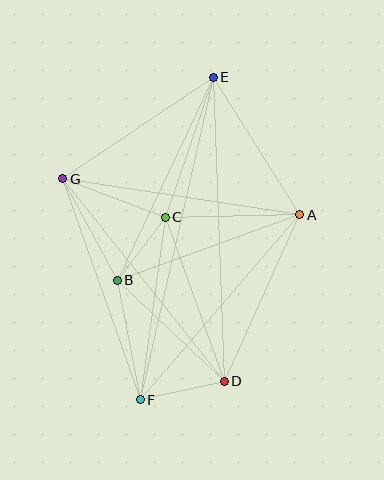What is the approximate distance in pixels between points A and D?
The distance between A and D is approximately 183 pixels.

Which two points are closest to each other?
Points B and C are closest to each other.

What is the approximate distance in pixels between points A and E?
The distance between A and E is approximately 163 pixels.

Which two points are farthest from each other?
Points E and F are farthest from each other.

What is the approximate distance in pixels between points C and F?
The distance between C and F is approximately 184 pixels.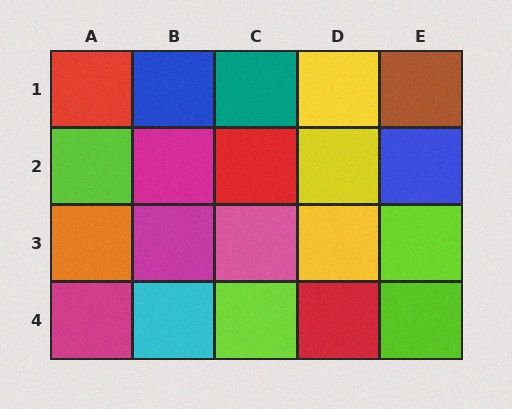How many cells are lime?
4 cells are lime.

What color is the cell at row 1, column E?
Brown.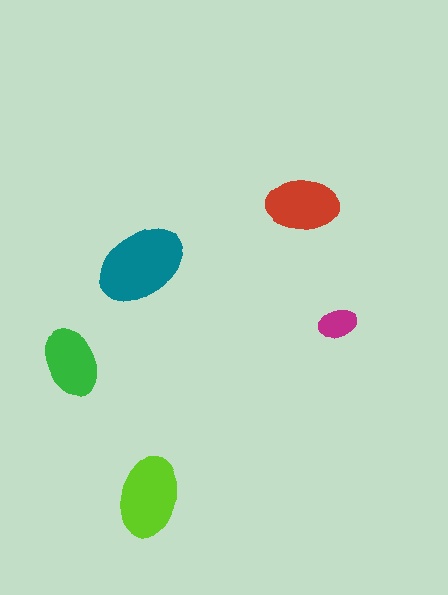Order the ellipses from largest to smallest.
the teal one, the lime one, the red one, the green one, the magenta one.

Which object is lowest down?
The lime ellipse is bottommost.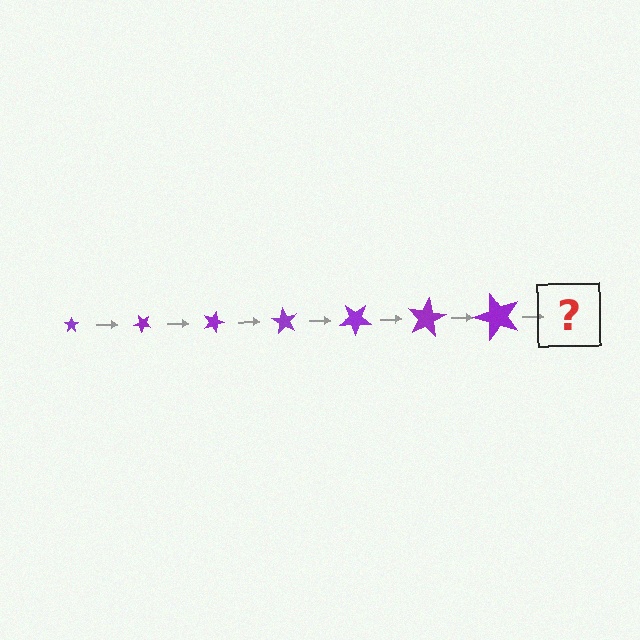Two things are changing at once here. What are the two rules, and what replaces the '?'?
The two rules are that the star grows larger each step and it rotates 45 degrees each step. The '?' should be a star, larger than the previous one and rotated 315 degrees from the start.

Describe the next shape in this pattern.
It should be a star, larger than the previous one and rotated 315 degrees from the start.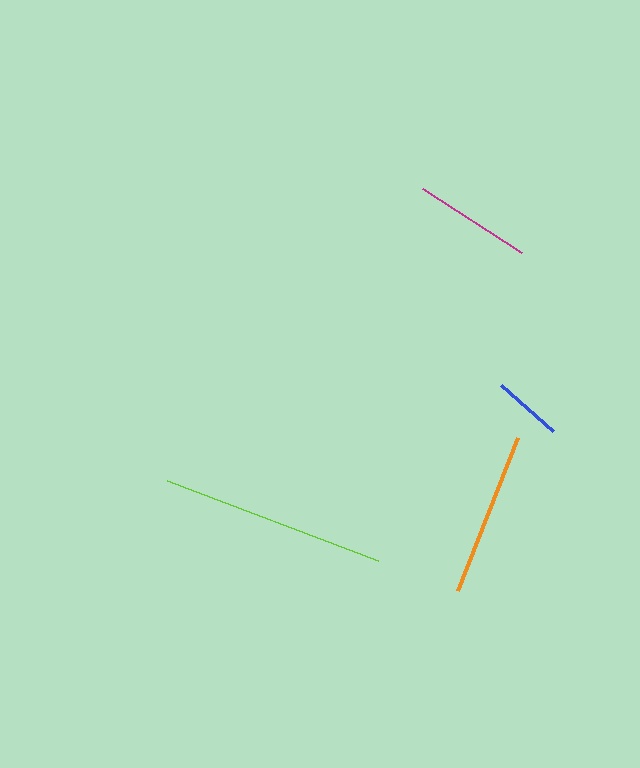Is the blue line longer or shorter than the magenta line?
The magenta line is longer than the blue line.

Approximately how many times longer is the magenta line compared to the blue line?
The magenta line is approximately 1.7 times the length of the blue line.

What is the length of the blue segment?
The blue segment is approximately 70 pixels long.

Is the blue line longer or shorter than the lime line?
The lime line is longer than the blue line.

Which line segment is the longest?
The lime line is the longest at approximately 227 pixels.